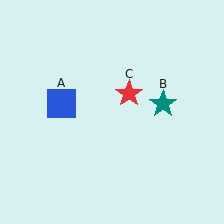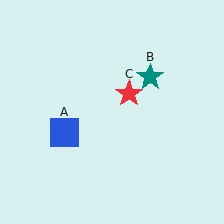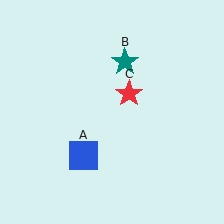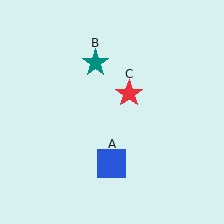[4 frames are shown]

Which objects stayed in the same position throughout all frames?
Red star (object C) remained stationary.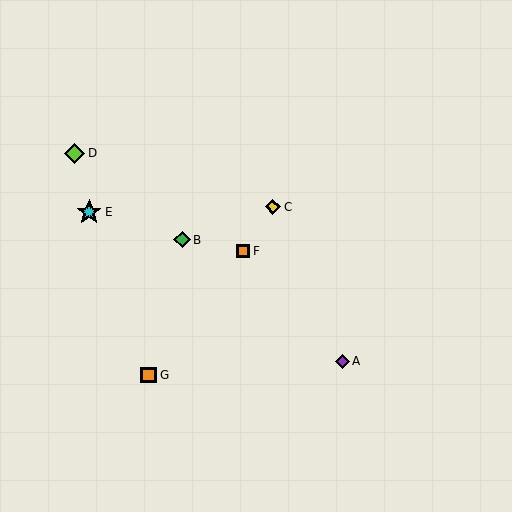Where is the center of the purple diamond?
The center of the purple diamond is at (342, 361).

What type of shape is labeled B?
Shape B is a green diamond.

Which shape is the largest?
The cyan star (labeled E) is the largest.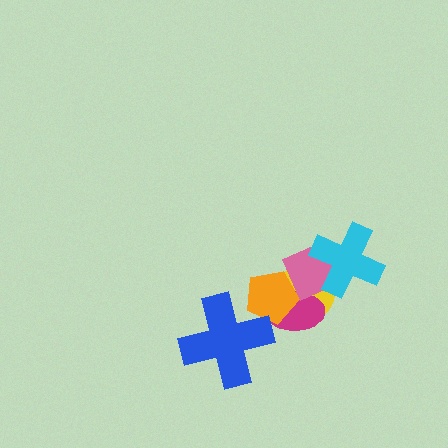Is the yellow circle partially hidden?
Yes, it is partially covered by another shape.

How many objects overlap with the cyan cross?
2 objects overlap with the cyan cross.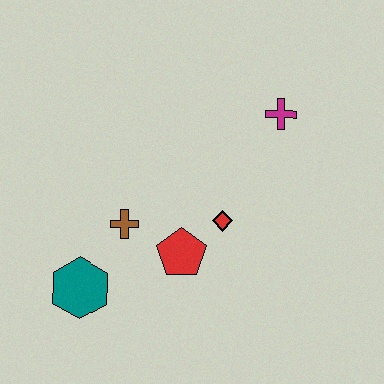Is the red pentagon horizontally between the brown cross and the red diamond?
Yes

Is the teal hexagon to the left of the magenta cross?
Yes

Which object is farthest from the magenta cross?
The teal hexagon is farthest from the magenta cross.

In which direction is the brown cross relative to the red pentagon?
The brown cross is to the left of the red pentagon.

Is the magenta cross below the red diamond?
No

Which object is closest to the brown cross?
The red pentagon is closest to the brown cross.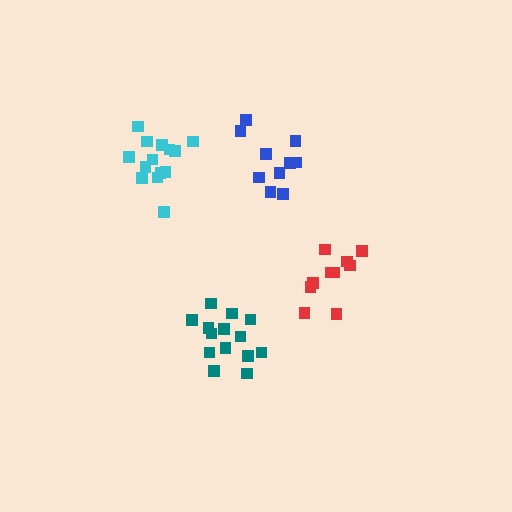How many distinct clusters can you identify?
There are 4 distinct clusters.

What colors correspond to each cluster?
The clusters are colored: red, cyan, teal, blue.